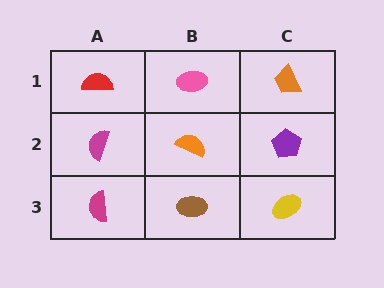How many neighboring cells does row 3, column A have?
2.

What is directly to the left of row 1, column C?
A pink ellipse.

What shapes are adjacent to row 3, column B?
An orange semicircle (row 2, column B), a magenta semicircle (row 3, column A), a yellow ellipse (row 3, column C).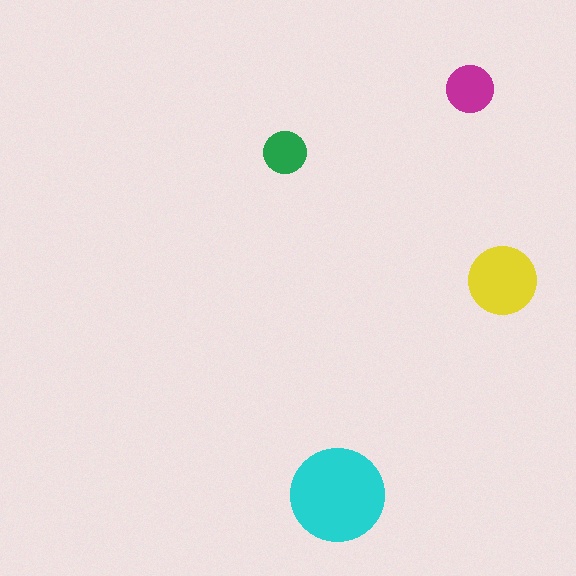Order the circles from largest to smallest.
the cyan one, the yellow one, the magenta one, the green one.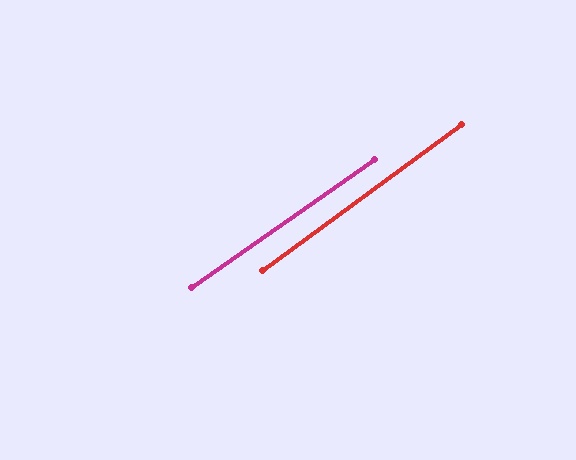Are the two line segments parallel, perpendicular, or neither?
Parallel — their directions differ by only 1.1°.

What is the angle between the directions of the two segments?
Approximately 1 degree.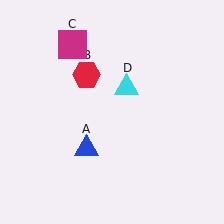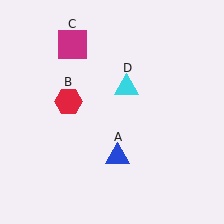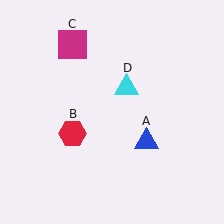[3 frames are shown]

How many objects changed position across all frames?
2 objects changed position: blue triangle (object A), red hexagon (object B).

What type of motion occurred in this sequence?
The blue triangle (object A), red hexagon (object B) rotated counterclockwise around the center of the scene.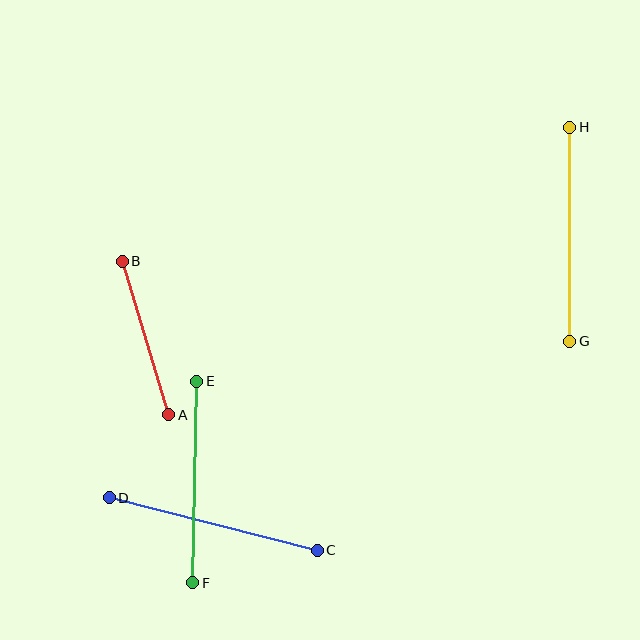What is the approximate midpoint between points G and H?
The midpoint is at approximately (570, 234) pixels.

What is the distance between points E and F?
The distance is approximately 202 pixels.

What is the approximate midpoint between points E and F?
The midpoint is at approximately (195, 482) pixels.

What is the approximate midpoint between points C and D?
The midpoint is at approximately (213, 524) pixels.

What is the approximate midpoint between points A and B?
The midpoint is at approximately (145, 338) pixels.